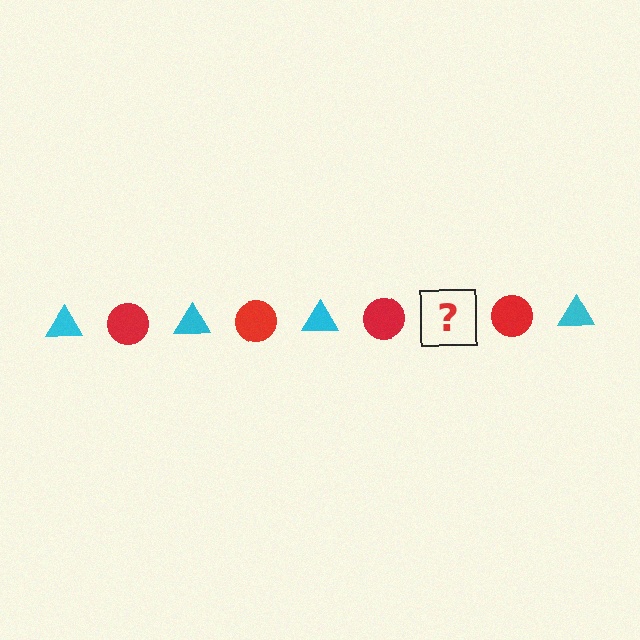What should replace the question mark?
The question mark should be replaced with a cyan triangle.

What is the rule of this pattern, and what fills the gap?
The rule is that the pattern alternates between cyan triangle and red circle. The gap should be filled with a cyan triangle.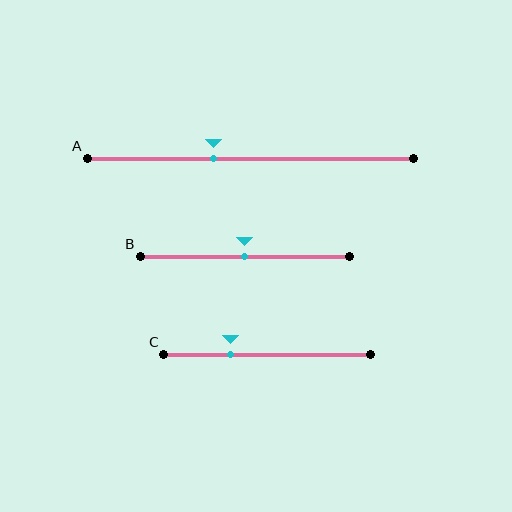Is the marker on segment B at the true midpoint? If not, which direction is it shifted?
Yes, the marker on segment B is at the true midpoint.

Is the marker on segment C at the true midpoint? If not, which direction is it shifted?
No, the marker on segment C is shifted to the left by about 17% of the segment length.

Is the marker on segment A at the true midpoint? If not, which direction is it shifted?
No, the marker on segment A is shifted to the left by about 11% of the segment length.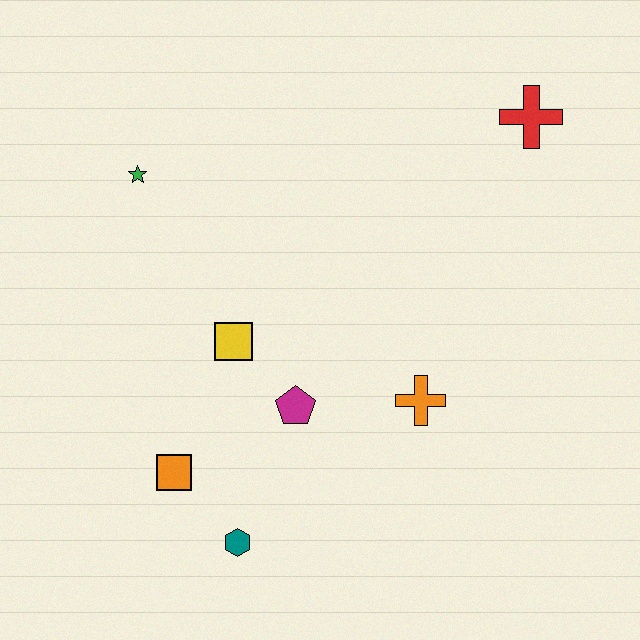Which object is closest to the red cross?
The orange cross is closest to the red cross.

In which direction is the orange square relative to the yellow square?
The orange square is below the yellow square.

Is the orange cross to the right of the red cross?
No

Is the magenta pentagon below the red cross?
Yes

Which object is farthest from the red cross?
The teal hexagon is farthest from the red cross.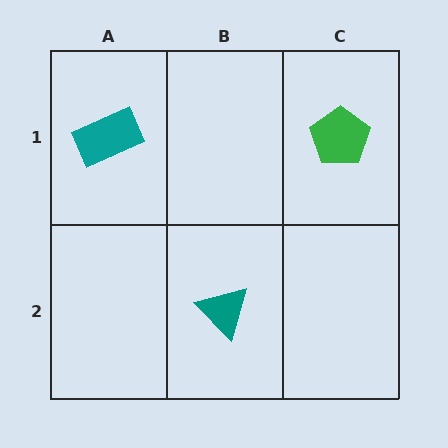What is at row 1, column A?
A teal rectangle.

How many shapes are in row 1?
2 shapes.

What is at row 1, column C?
A green pentagon.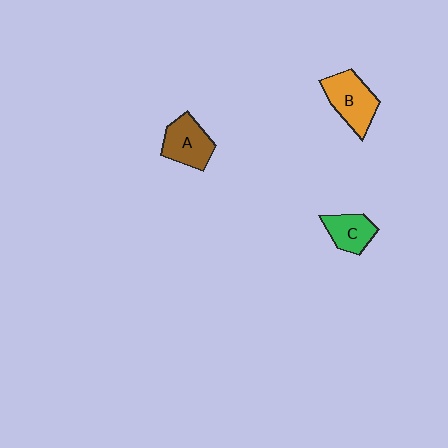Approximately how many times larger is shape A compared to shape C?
Approximately 1.3 times.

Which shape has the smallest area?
Shape C (green).